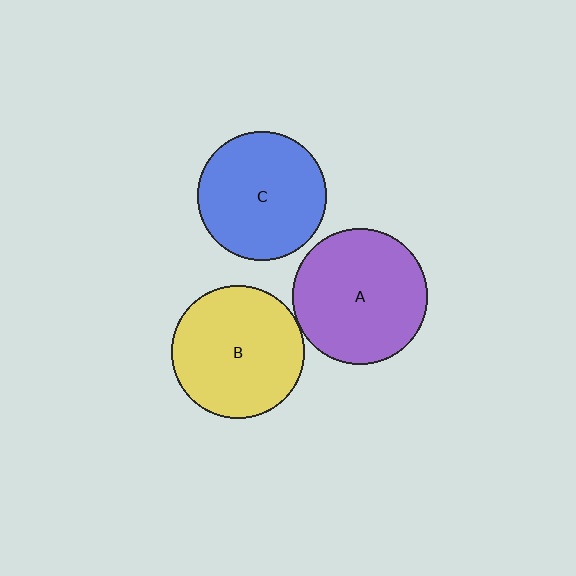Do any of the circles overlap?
No, none of the circles overlap.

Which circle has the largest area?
Circle A (purple).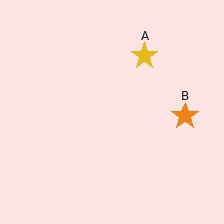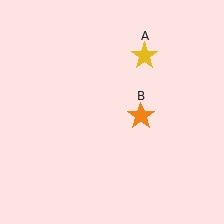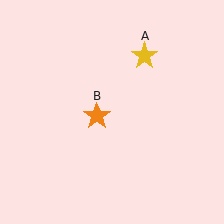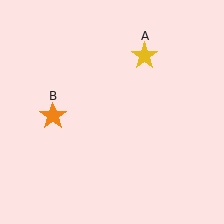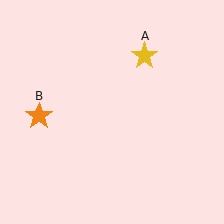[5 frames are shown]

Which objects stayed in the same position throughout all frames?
Yellow star (object A) remained stationary.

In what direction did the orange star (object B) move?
The orange star (object B) moved left.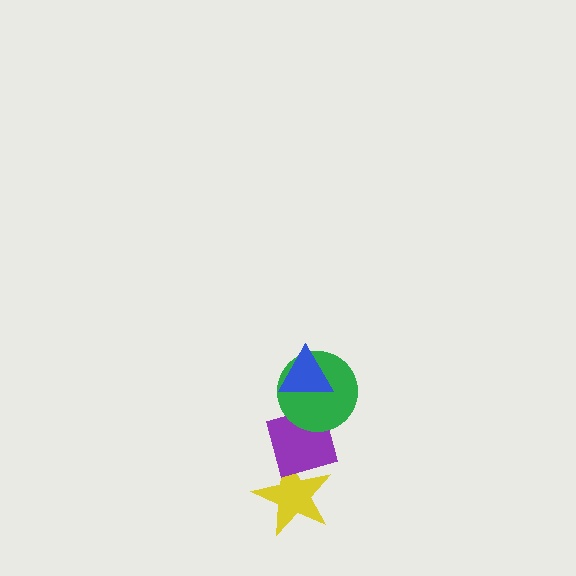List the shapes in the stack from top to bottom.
From top to bottom: the blue triangle, the green circle, the purple diamond, the yellow star.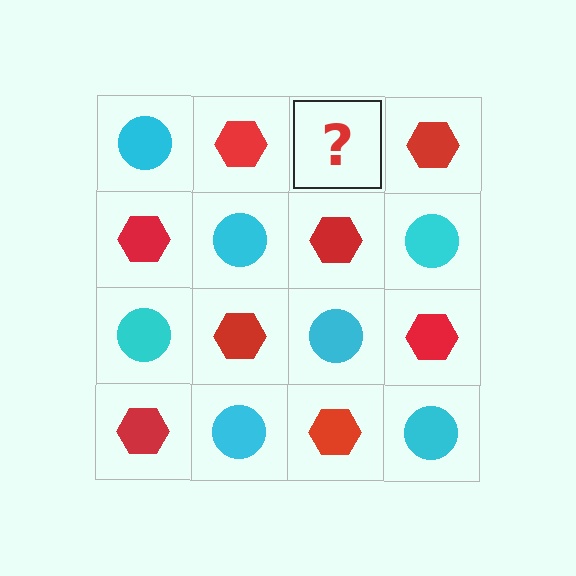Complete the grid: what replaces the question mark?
The question mark should be replaced with a cyan circle.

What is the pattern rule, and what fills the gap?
The rule is that it alternates cyan circle and red hexagon in a checkerboard pattern. The gap should be filled with a cyan circle.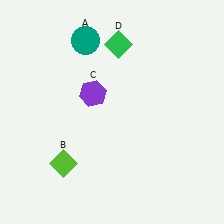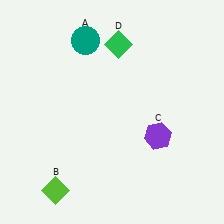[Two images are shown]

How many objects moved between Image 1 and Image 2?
2 objects moved between the two images.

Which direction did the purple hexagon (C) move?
The purple hexagon (C) moved right.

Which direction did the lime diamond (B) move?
The lime diamond (B) moved down.